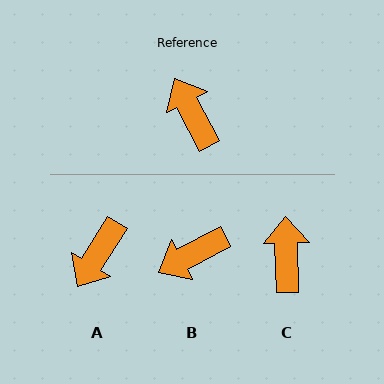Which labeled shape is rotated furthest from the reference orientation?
A, about 121 degrees away.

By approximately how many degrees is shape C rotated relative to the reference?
Approximately 26 degrees clockwise.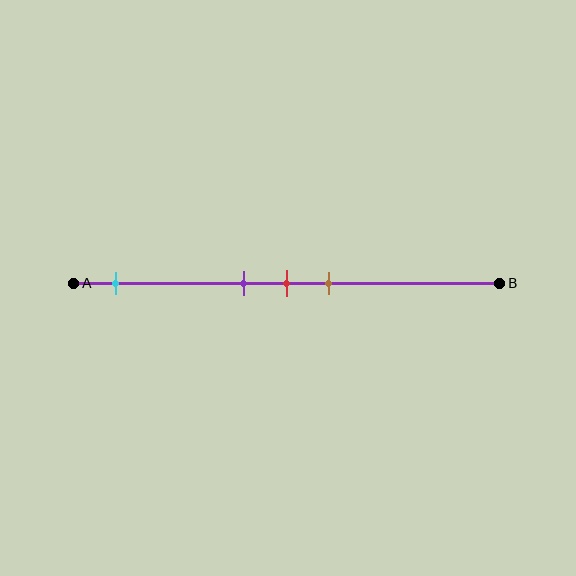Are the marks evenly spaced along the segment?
No, the marks are not evenly spaced.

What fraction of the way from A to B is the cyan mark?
The cyan mark is approximately 10% (0.1) of the way from A to B.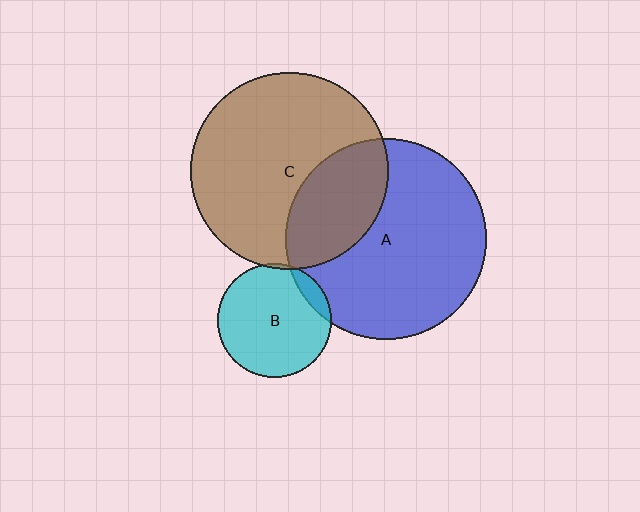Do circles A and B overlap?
Yes.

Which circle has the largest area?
Circle A (blue).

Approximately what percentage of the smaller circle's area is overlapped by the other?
Approximately 10%.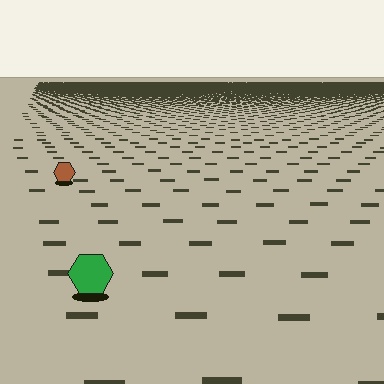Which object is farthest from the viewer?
The brown hexagon is farthest from the viewer. It appears smaller and the ground texture around it is denser.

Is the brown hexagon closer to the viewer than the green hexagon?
No. The green hexagon is closer — you can tell from the texture gradient: the ground texture is coarser near it.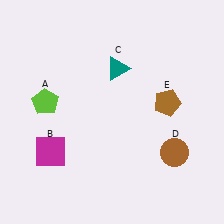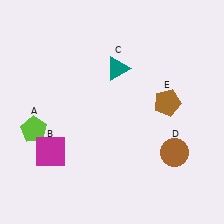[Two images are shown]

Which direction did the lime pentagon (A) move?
The lime pentagon (A) moved down.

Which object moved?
The lime pentagon (A) moved down.